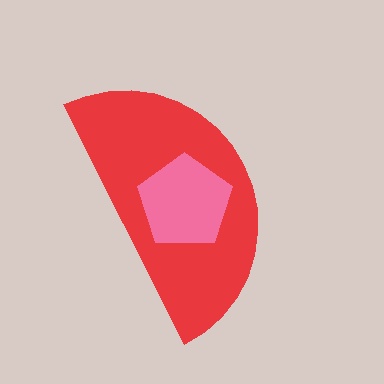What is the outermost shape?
The red semicircle.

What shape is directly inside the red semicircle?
The pink pentagon.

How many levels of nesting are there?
2.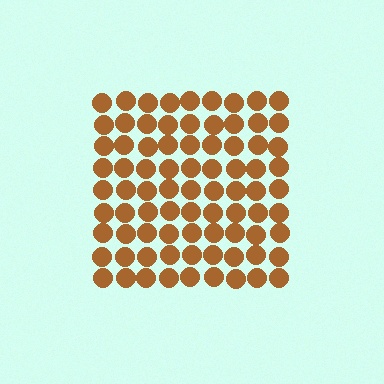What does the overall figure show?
The overall figure shows a square.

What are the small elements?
The small elements are circles.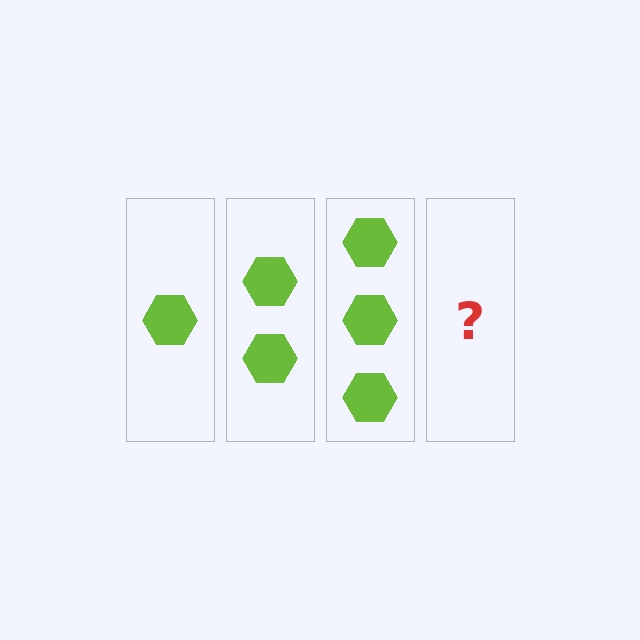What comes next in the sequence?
The next element should be 4 hexagons.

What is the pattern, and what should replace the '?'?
The pattern is that each step adds one more hexagon. The '?' should be 4 hexagons.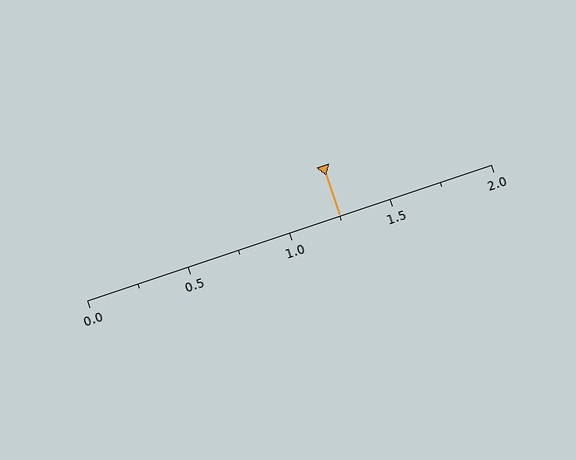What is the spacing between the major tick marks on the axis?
The major ticks are spaced 0.5 apart.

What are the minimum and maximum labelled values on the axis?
The axis runs from 0.0 to 2.0.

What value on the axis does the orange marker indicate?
The marker indicates approximately 1.25.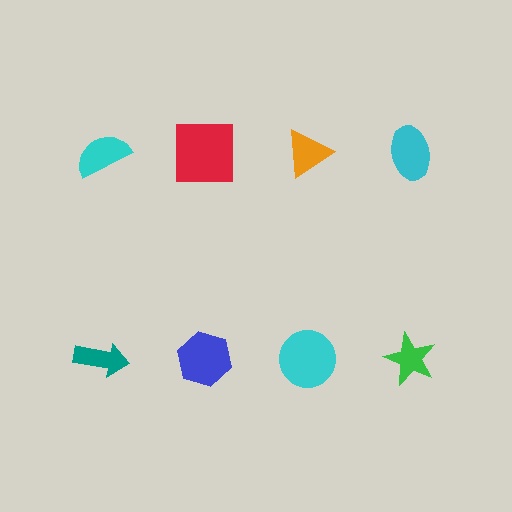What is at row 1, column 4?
A cyan ellipse.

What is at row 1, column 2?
A red square.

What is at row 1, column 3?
An orange triangle.